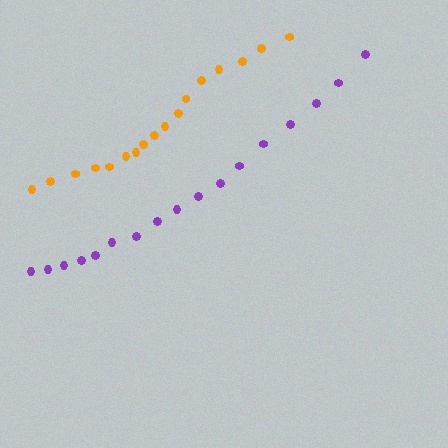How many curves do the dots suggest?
There are 2 distinct paths.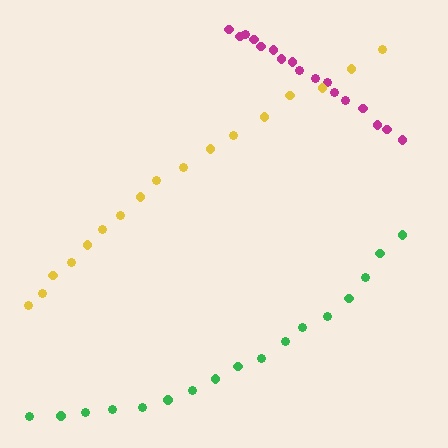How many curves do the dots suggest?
There are 3 distinct paths.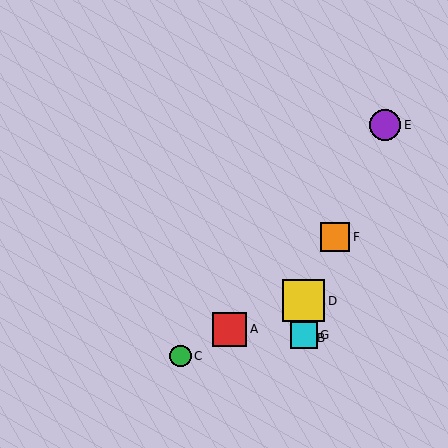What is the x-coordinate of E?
Object E is at x≈385.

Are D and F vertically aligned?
No, D is at x≈304 and F is at x≈335.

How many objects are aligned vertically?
3 objects (B, D, G) are aligned vertically.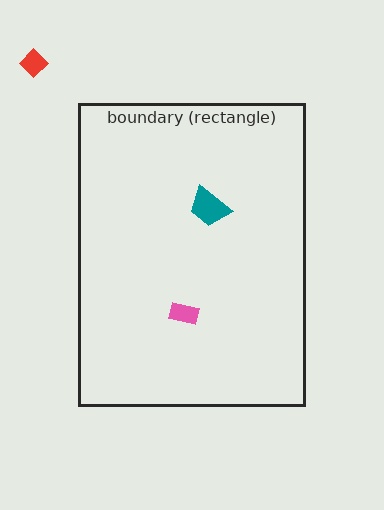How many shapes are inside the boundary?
2 inside, 1 outside.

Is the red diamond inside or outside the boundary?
Outside.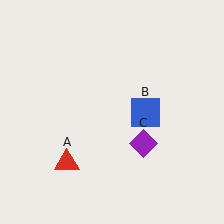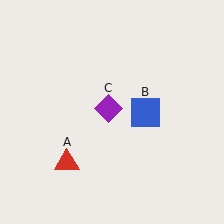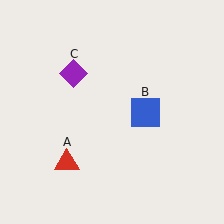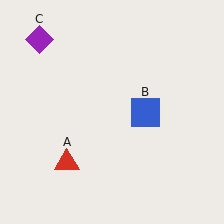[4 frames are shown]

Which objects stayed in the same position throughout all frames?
Red triangle (object A) and blue square (object B) remained stationary.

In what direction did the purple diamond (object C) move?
The purple diamond (object C) moved up and to the left.